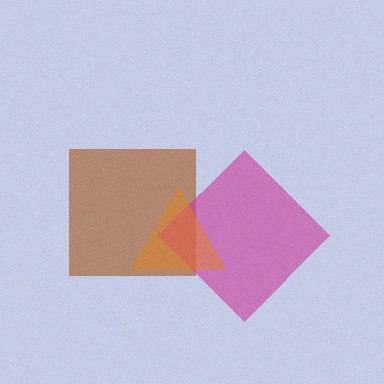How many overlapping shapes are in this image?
There are 3 overlapping shapes in the image.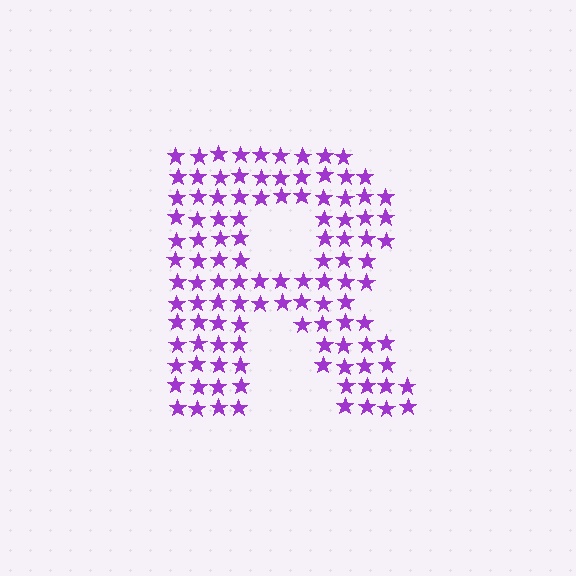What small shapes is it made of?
It is made of small stars.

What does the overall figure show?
The overall figure shows the letter R.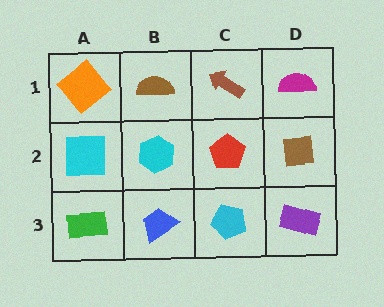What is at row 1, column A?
An orange diamond.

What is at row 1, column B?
A brown semicircle.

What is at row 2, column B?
A cyan hexagon.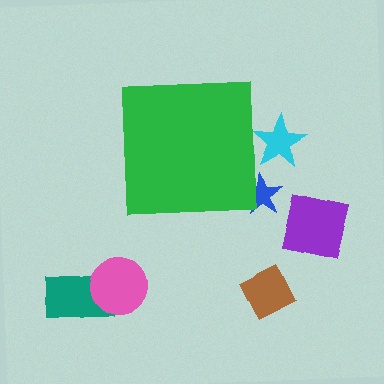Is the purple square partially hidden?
No, the purple square is fully visible.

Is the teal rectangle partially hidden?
No, the teal rectangle is fully visible.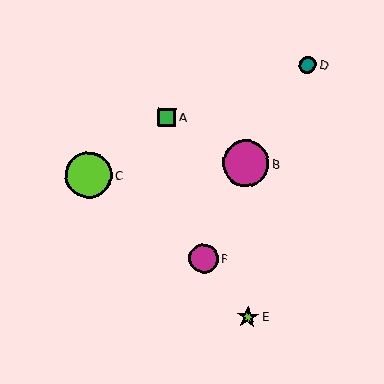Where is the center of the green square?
The center of the green square is at (167, 117).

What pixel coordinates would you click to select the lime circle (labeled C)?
Click at (89, 175) to select the lime circle C.